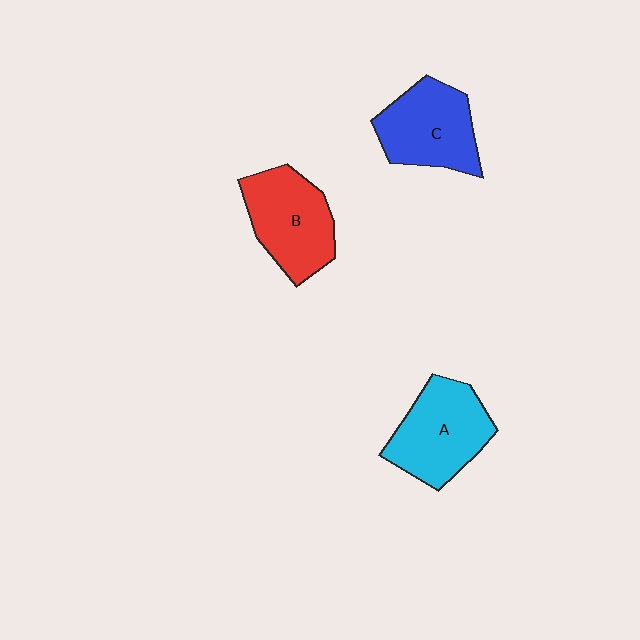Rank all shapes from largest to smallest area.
From largest to smallest: A (cyan), B (red), C (blue).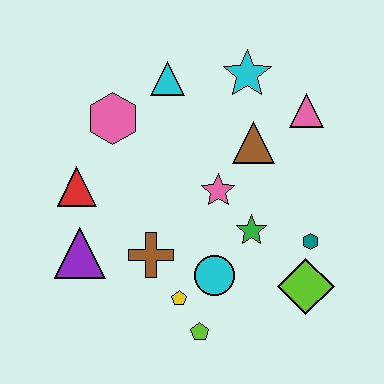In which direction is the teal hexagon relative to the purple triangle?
The teal hexagon is to the right of the purple triangle.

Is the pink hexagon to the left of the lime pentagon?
Yes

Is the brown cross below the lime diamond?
No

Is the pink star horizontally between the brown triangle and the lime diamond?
No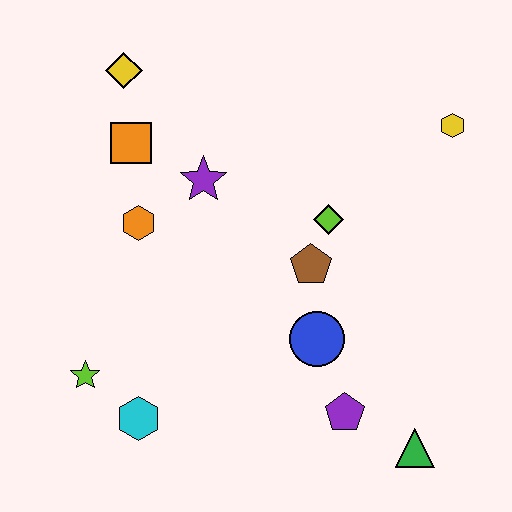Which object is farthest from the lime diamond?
The lime star is farthest from the lime diamond.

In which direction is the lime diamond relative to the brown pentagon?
The lime diamond is above the brown pentagon.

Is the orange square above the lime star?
Yes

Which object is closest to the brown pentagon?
The lime diamond is closest to the brown pentagon.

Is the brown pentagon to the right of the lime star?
Yes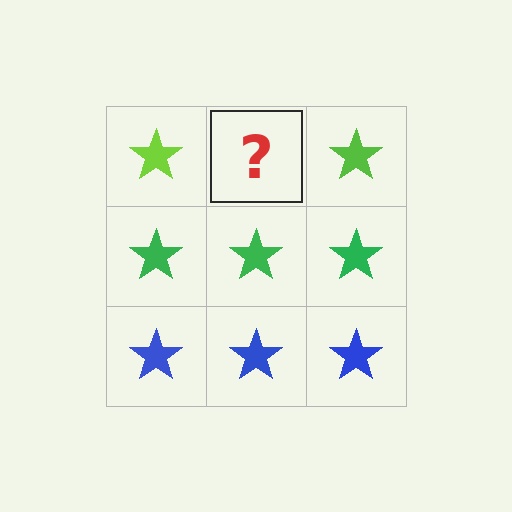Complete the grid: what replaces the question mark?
The question mark should be replaced with a lime star.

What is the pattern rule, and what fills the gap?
The rule is that each row has a consistent color. The gap should be filled with a lime star.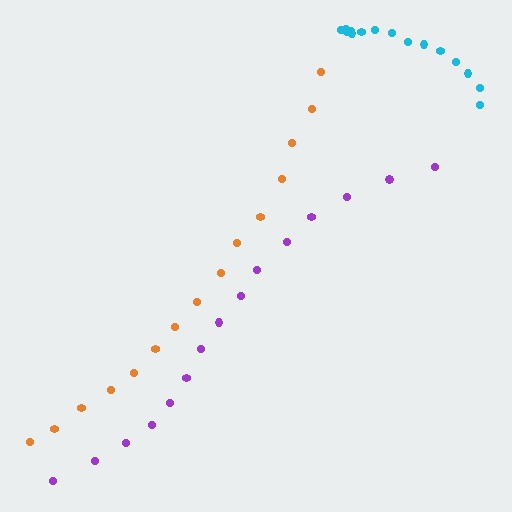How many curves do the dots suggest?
There are 3 distinct paths.